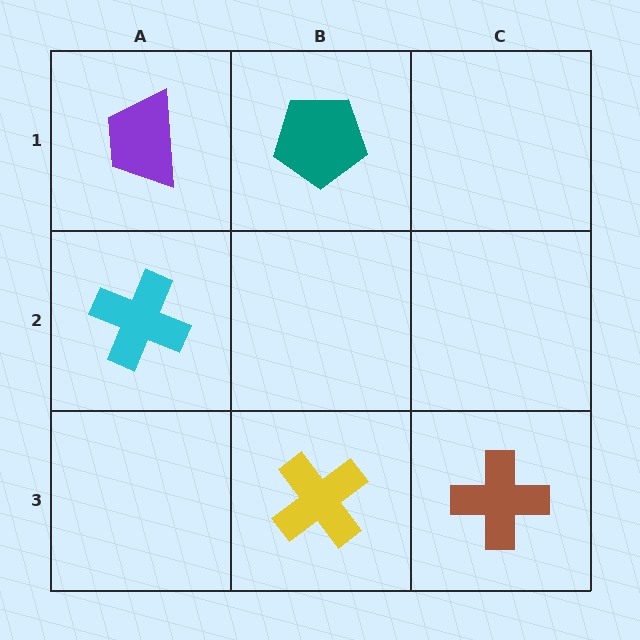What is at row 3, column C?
A brown cross.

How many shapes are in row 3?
2 shapes.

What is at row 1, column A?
A purple trapezoid.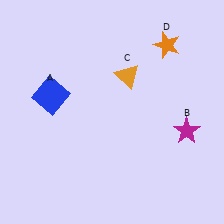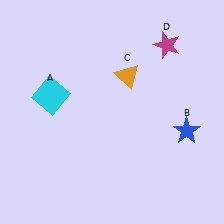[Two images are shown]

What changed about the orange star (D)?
In Image 1, D is orange. In Image 2, it changed to magenta.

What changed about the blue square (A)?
In Image 1, A is blue. In Image 2, it changed to cyan.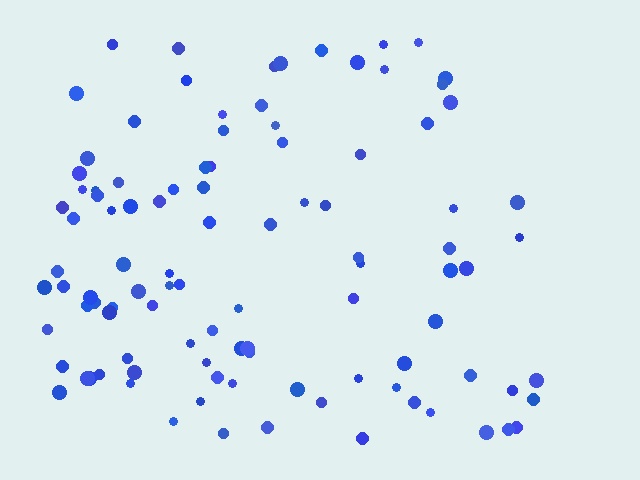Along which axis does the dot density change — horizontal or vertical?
Horizontal.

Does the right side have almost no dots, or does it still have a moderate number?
Still a moderate number, just noticeably fewer than the left.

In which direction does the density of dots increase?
From right to left, with the left side densest.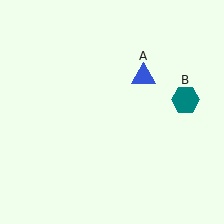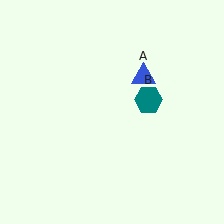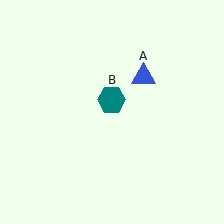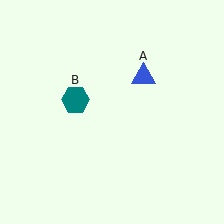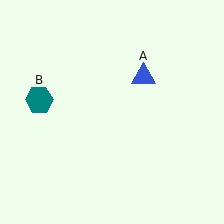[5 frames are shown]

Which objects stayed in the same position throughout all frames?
Blue triangle (object A) remained stationary.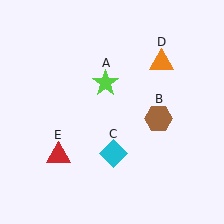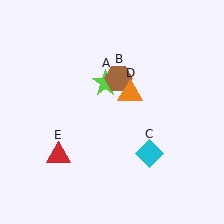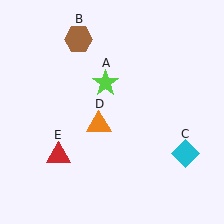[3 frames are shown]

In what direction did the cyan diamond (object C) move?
The cyan diamond (object C) moved right.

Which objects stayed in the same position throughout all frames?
Lime star (object A) and red triangle (object E) remained stationary.